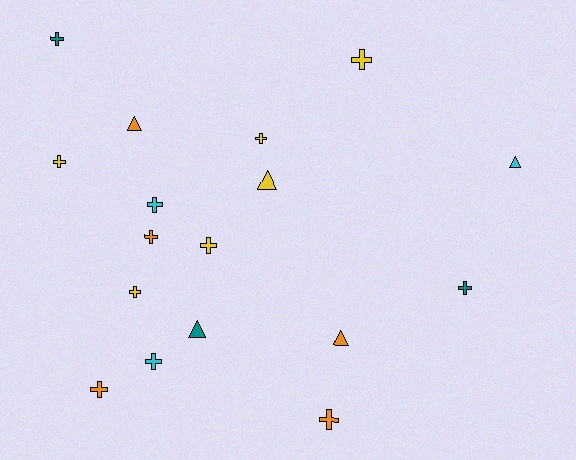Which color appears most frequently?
Yellow, with 6 objects.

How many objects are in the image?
There are 17 objects.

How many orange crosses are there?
There are 3 orange crosses.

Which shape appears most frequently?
Cross, with 12 objects.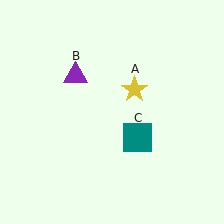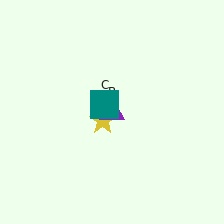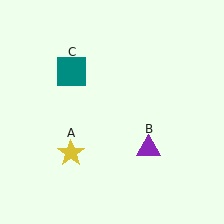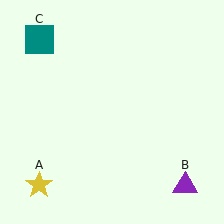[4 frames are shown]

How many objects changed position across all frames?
3 objects changed position: yellow star (object A), purple triangle (object B), teal square (object C).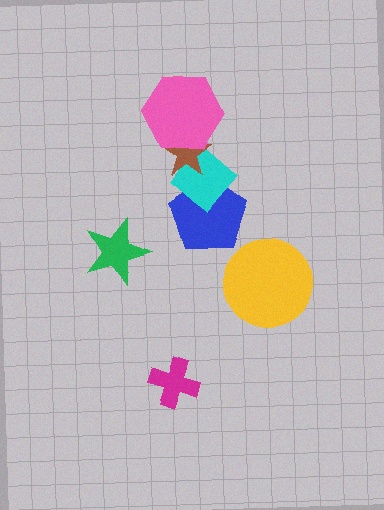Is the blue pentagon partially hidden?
Yes, it is partially covered by another shape.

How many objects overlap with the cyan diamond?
2 objects overlap with the cyan diamond.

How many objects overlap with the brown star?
2 objects overlap with the brown star.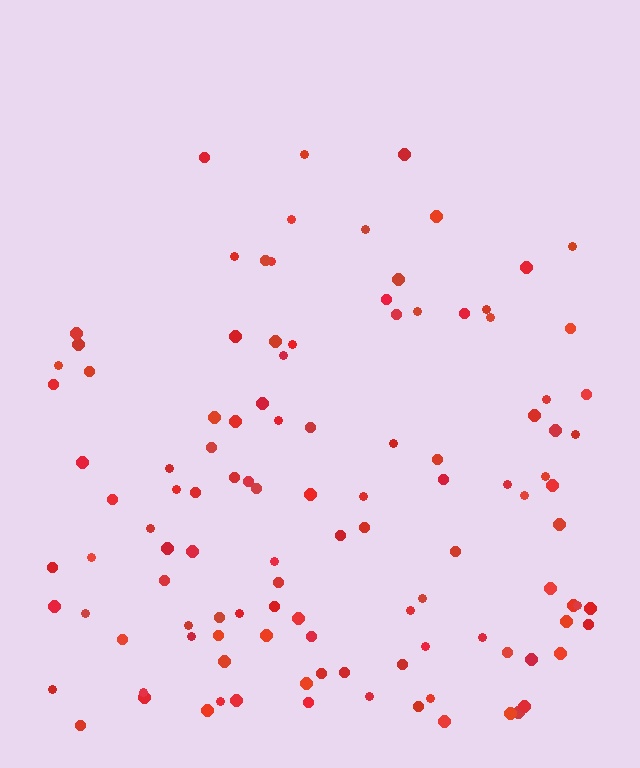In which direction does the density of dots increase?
From top to bottom, with the bottom side densest.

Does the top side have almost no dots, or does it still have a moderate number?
Still a moderate number, just noticeably fewer than the bottom.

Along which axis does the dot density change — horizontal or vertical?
Vertical.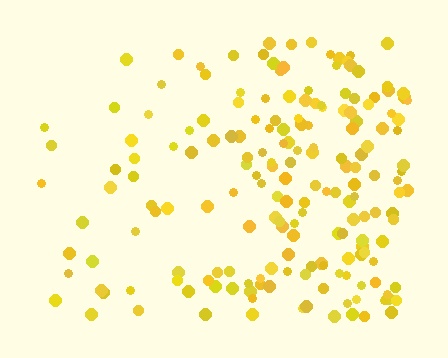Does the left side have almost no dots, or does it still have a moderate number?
Still a moderate number, just noticeably fewer than the right.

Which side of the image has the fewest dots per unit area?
The left.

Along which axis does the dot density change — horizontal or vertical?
Horizontal.